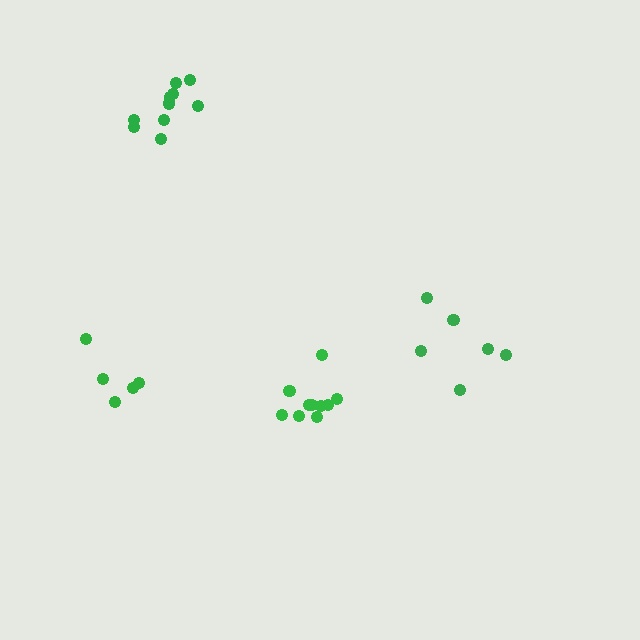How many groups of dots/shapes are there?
There are 4 groups.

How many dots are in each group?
Group 1: 6 dots, Group 2: 10 dots, Group 3: 5 dots, Group 4: 10 dots (31 total).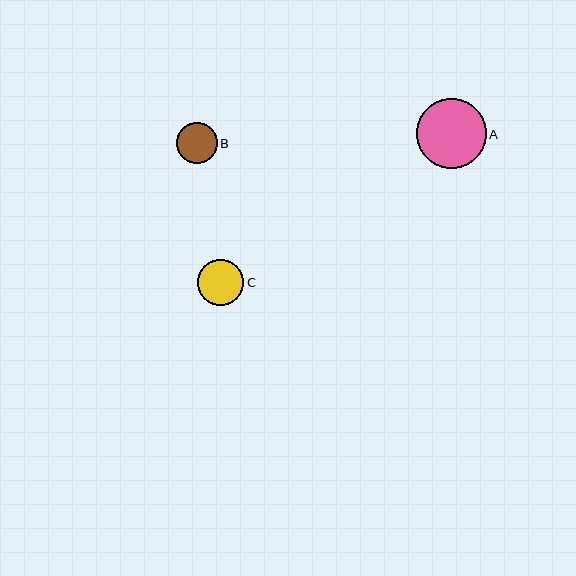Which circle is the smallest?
Circle B is the smallest with a size of approximately 41 pixels.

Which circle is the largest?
Circle A is the largest with a size of approximately 70 pixels.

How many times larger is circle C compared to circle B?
Circle C is approximately 1.1 times the size of circle B.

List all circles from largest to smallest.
From largest to smallest: A, C, B.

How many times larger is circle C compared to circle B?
Circle C is approximately 1.1 times the size of circle B.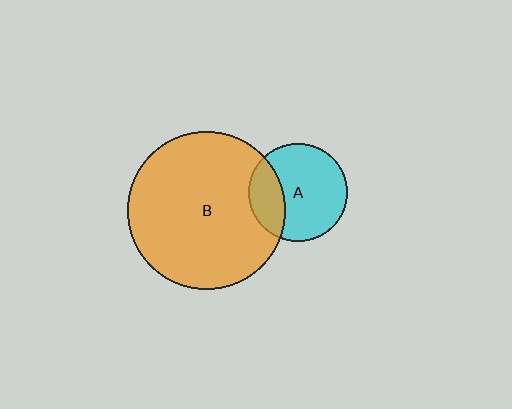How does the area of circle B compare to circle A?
Approximately 2.6 times.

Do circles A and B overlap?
Yes.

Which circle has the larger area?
Circle B (orange).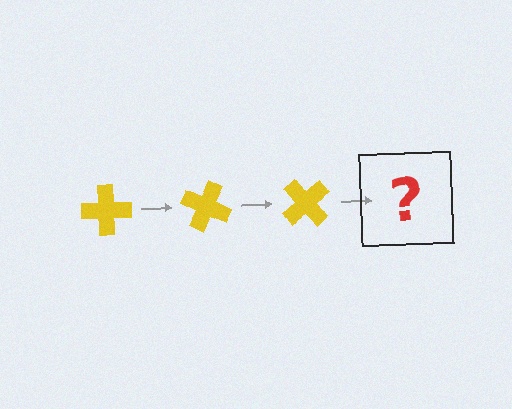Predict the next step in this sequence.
The next step is a yellow cross rotated 75 degrees.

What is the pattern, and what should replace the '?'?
The pattern is that the cross rotates 25 degrees each step. The '?' should be a yellow cross rotated 75 degrees.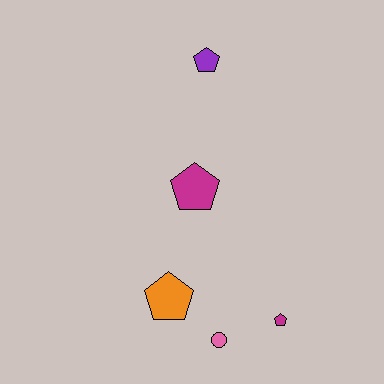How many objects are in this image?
There are 5 objects.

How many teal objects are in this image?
There are no teal objects.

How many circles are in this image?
There is 1 circle.